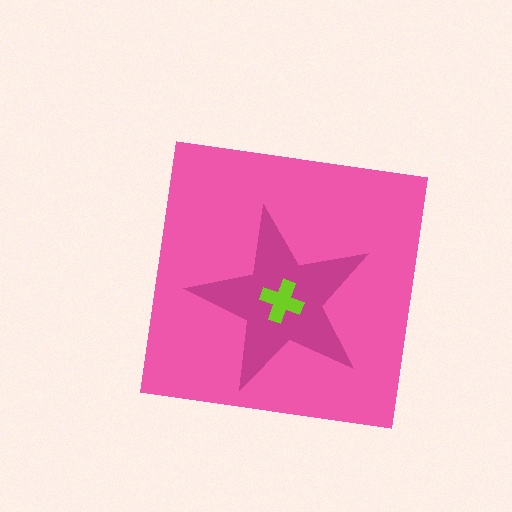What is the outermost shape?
The pink square.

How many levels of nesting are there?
3.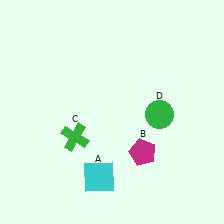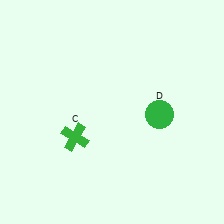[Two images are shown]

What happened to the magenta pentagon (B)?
The magenta pentagon (B) was removed in Image 2. It was in the bottom-right area of Image 1.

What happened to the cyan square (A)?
The cyan square (A) was removed in Image 2. It was in the bottom-left area of Image 1.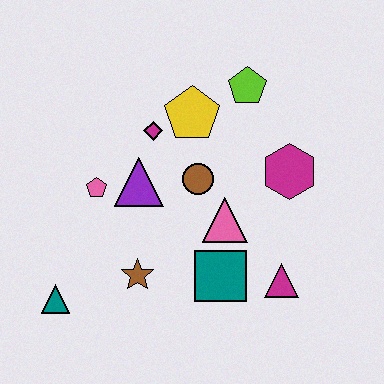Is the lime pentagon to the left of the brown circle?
No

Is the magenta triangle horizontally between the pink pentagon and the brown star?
No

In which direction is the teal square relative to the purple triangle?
The teal square is below the purple triangle.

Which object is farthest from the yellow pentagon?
The teal triangle is farthest from the yellow pentagon.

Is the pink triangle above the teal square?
Yes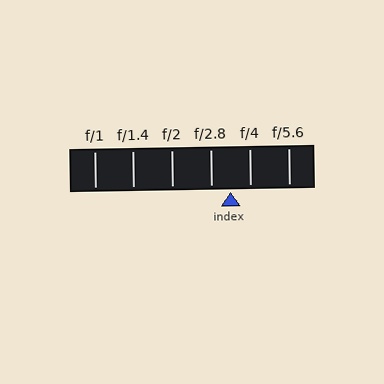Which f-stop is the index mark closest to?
The index mark is closest to f/2.8.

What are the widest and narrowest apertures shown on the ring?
The widest aperture shown is f/1 and the narrowest is f/5.6.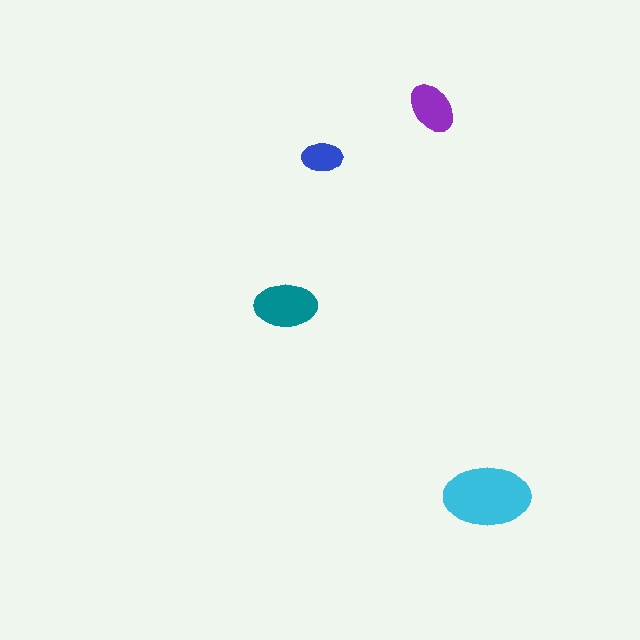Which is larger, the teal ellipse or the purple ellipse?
The teal one.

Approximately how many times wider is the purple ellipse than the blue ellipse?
About 1.5 times wider.